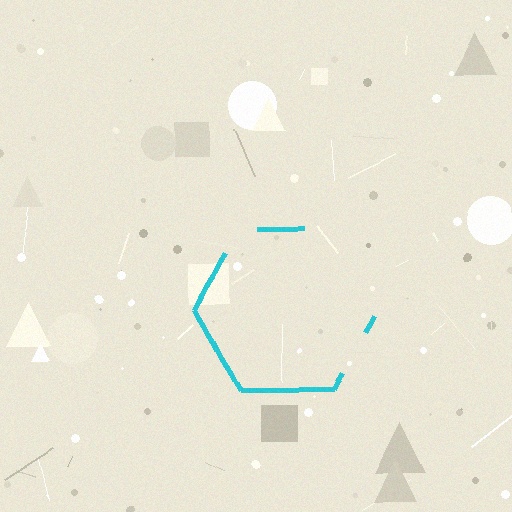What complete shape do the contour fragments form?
The contour fragments form a hexagon.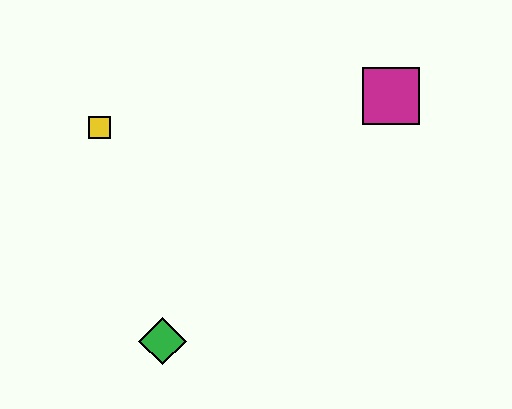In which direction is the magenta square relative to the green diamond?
The magenta square is above the green diamond.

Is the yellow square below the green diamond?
No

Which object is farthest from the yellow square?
The magenta square is farthest from the yellow square.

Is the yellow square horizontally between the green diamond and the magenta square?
No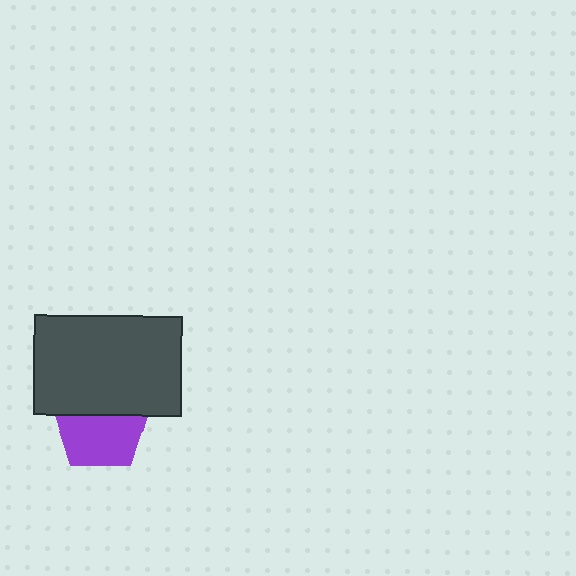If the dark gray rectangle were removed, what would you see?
You would see the complete purple pentagon.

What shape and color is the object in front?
The object in front is a dark gray rectangle.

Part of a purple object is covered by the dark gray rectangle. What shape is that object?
It is a pentagon.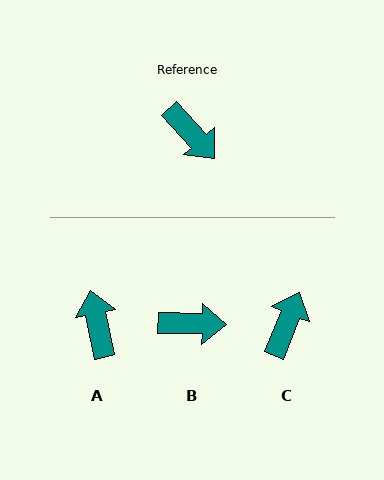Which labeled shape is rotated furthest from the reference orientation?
A, about 150 degrees away.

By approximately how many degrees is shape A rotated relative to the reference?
Approximately 150 degrees counter-clockwise.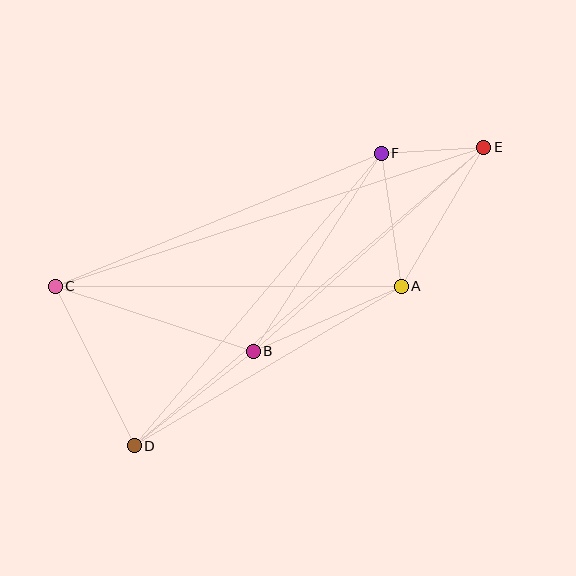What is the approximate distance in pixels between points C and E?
The distance between C and E is approximately 450 pixels.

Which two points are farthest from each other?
Points D and E are farthest from each other.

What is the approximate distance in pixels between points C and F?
The distance between C and F is approximately 352 pixels.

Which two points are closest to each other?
Points E and F are closest to each other.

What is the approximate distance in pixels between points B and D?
The distance between B and D is approximately 152 pixels.